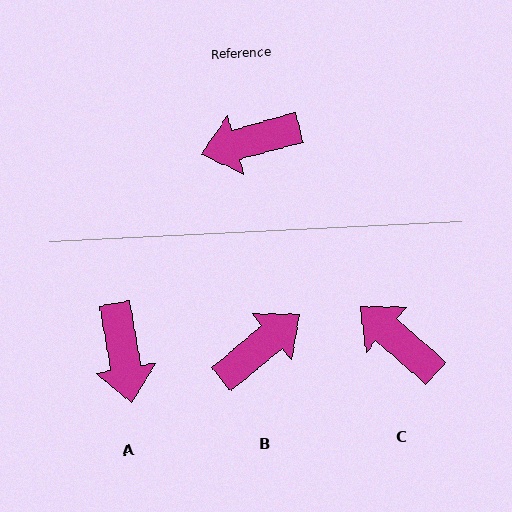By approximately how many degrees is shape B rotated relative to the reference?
Approximately 155 degrees clockwise.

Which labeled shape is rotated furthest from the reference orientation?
B, about 155 degrees away.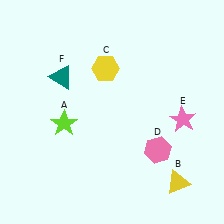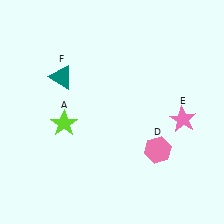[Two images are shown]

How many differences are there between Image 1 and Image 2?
There are 2 differences between the two images.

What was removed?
The yellow triangle (B), the yellow hexagon (C) were removed in Image 2.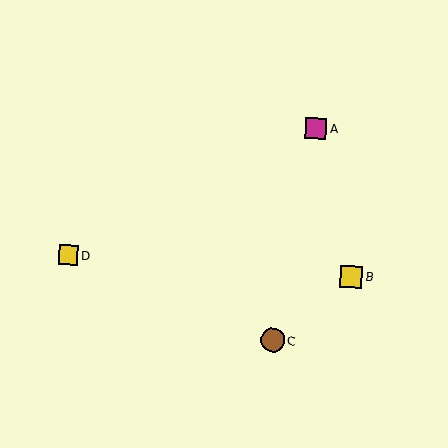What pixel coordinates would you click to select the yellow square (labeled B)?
Click at (351, 277) to select the yellow square B.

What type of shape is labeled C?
Shape C is a brown circle.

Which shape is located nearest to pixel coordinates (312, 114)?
The magenta square (labeled A) at (316, 128) is nearest to that location.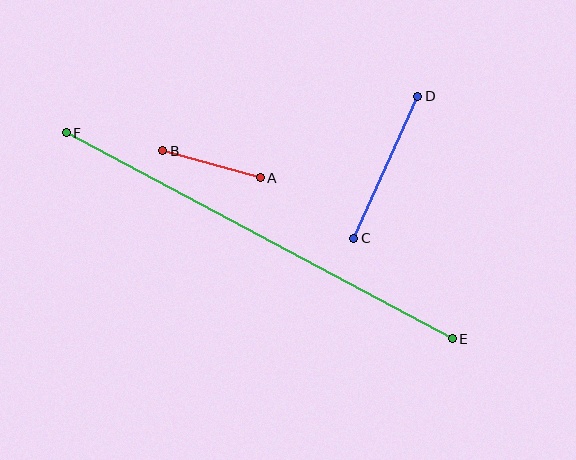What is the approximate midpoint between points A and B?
The midpoint is at approximately (211, 164) pixels.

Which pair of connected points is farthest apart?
Points E and F are farthest apart.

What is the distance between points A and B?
The distance is approximately 102 pixels.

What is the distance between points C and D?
The distance is approximately 156 pixels.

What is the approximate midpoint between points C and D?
The midpoint is at approximately (386, 167) pixels.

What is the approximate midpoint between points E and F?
The midpoint is at approximately (259, 236) pixels.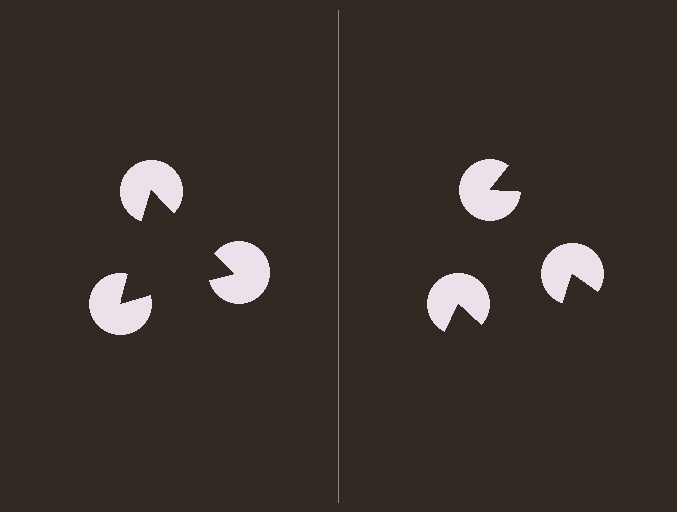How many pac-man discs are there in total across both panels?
6 — 3 on each side.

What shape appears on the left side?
An illusory triangle.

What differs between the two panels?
The pac-man discs are positioned identically on both sides; only the wedge orientations differ. On the left they align to a triangle; on the right they are misaligned.